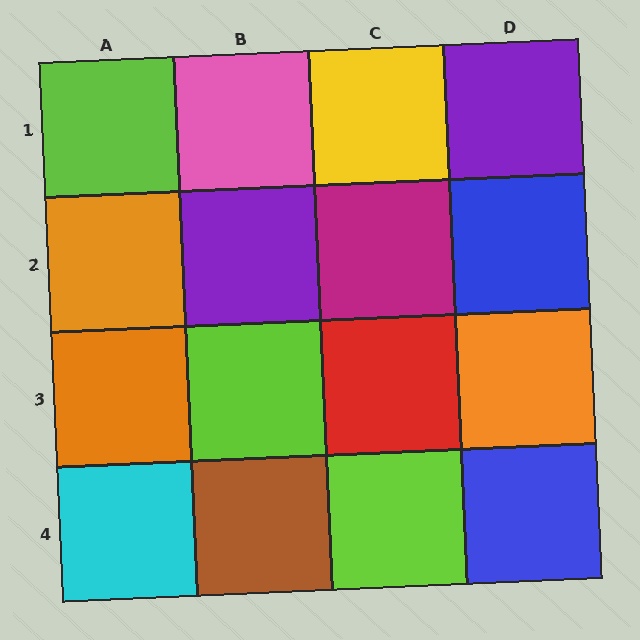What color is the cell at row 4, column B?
Brown.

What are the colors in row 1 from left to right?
Lime, pink, yellow, purple.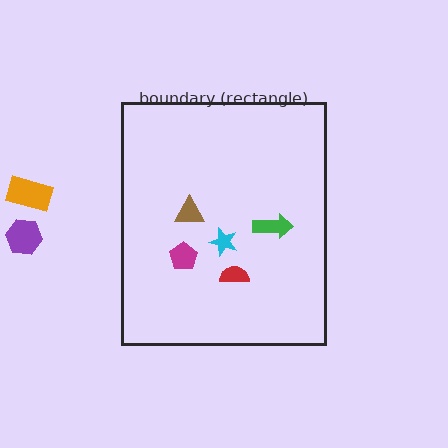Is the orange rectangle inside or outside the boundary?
Outside.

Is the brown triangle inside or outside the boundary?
Inside.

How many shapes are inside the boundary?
5 inside, 2 outside.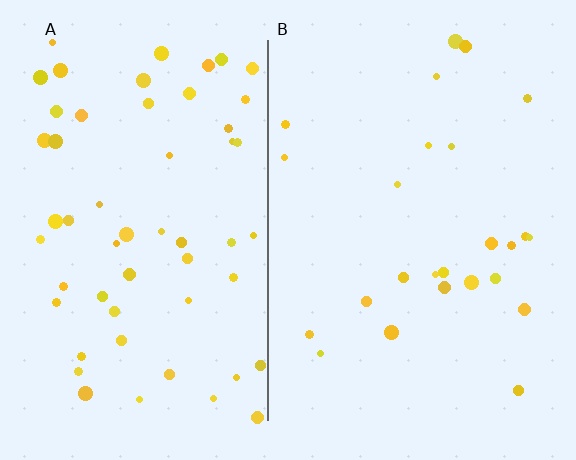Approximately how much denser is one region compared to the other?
Approximately 2.2× — region A over region B.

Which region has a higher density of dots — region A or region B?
A (the left).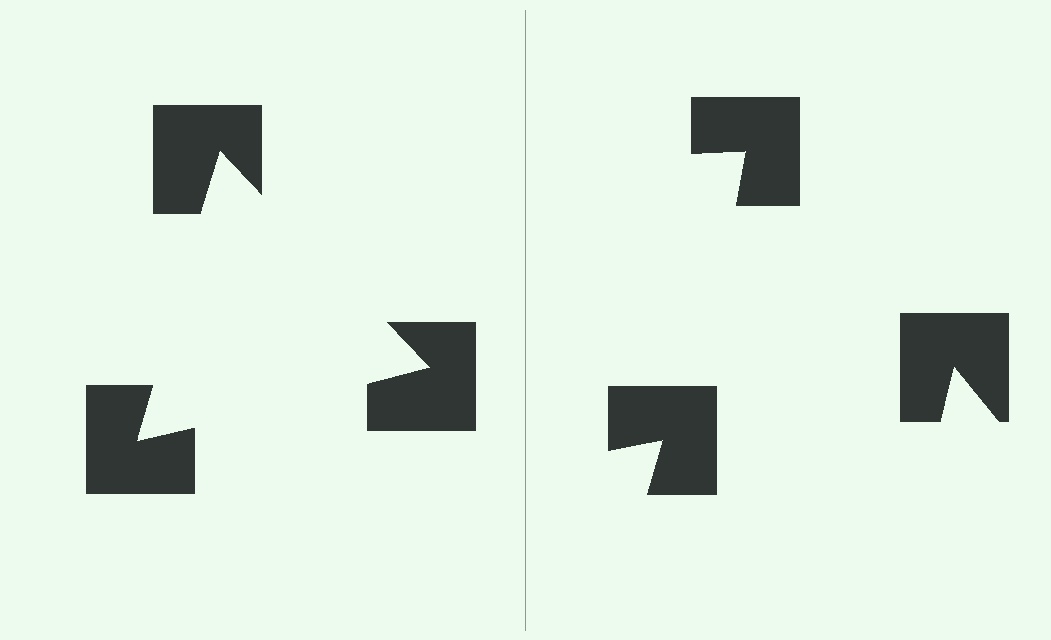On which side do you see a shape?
An illusory triangle appears on the left side. On the right side the wedge cuts are rotated, so no coherent shape forms.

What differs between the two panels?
The notched squares are positioned identically on both sides; only the wedge orientations differ. On the left they align to a triangle; on the right they are misaligned.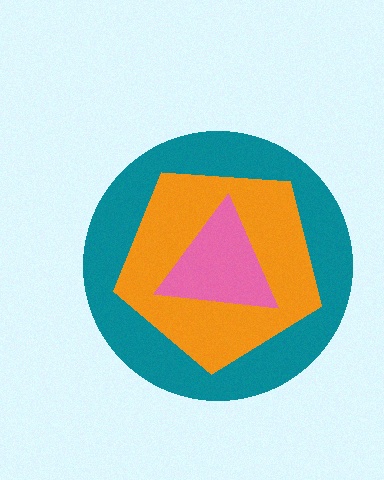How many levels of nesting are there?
3.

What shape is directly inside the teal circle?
The orange pentagon.